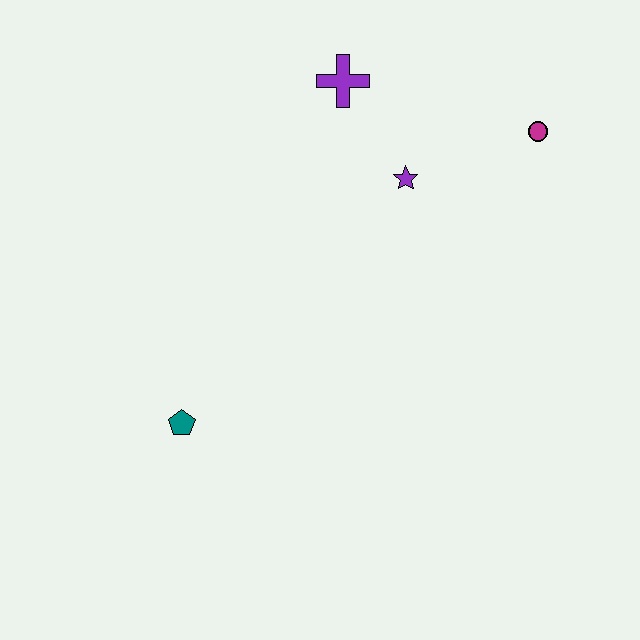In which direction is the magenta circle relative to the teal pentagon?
The magenta circle is to the right of the teal pentagon.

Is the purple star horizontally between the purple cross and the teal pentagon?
No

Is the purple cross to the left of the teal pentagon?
No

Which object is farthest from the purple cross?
The teal pentagon is farthest from the purple cross.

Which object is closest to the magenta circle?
The purple star is closest to the magenta circle.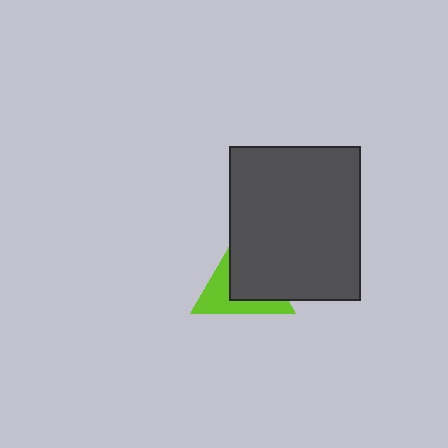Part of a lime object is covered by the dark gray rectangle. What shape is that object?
It is a triangle.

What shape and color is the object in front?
The object in front is a dark gray rectangle.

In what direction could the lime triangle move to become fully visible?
The lime triangle could move toward the lower-left. That would shift it out from behind the dark gray rectangle entirely.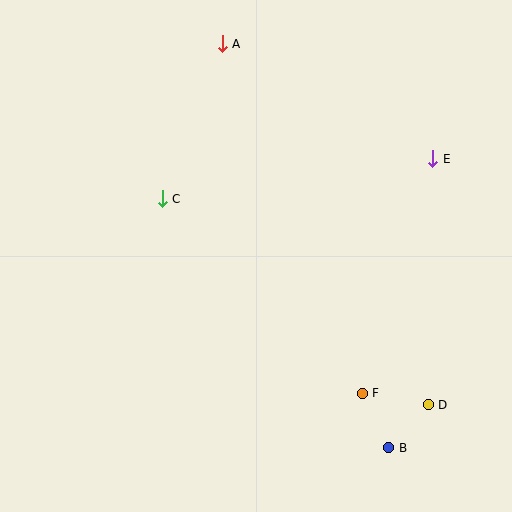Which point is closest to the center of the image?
Point C at (162, 199) is closest to the center.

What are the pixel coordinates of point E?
Point E is at (433, 159).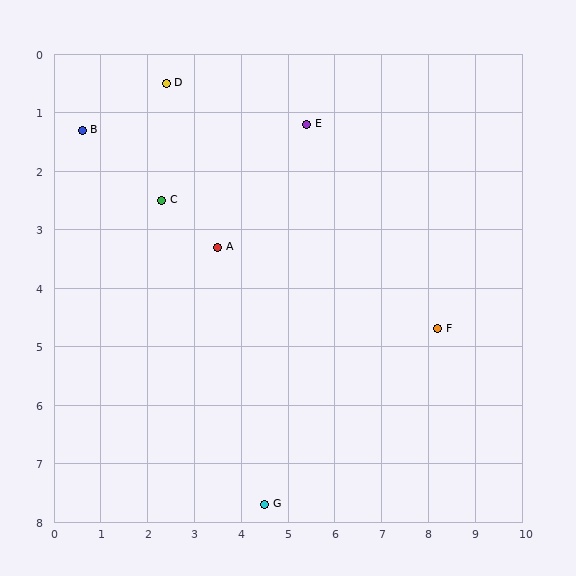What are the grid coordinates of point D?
Point D is at approximately (2.4, 0.5).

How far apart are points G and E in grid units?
Points G and E are about 6.6 grid units apart.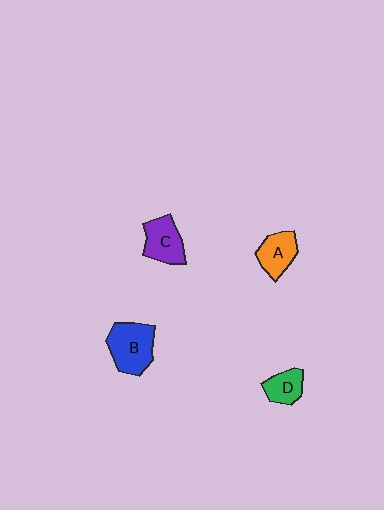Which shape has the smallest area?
Shape D (green).